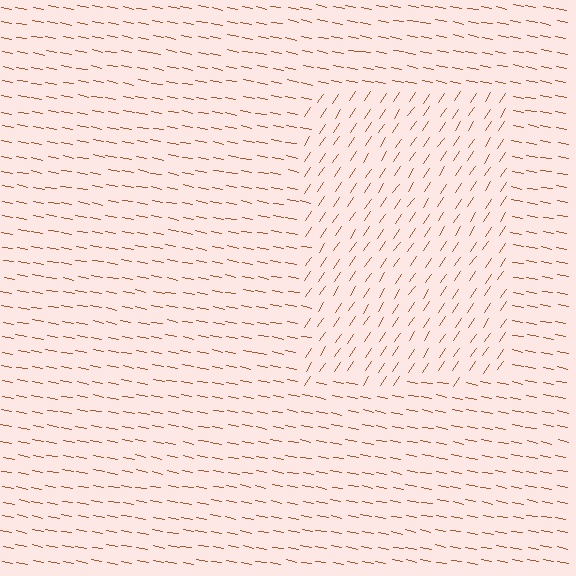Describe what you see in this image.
The image is filled with small brown line segments. A rectangle region in the image has lines oriented differently from the surrounding lines, creating a visible texture boundary.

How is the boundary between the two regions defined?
The boundary is defined purely by a change in line orientation (approximately 67 degrees difference). All lines are the same color and thickness.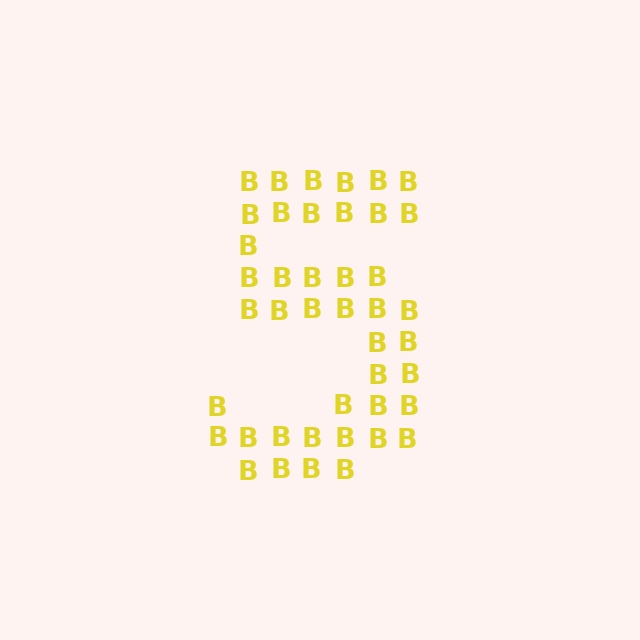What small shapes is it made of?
It is made of small letter B's.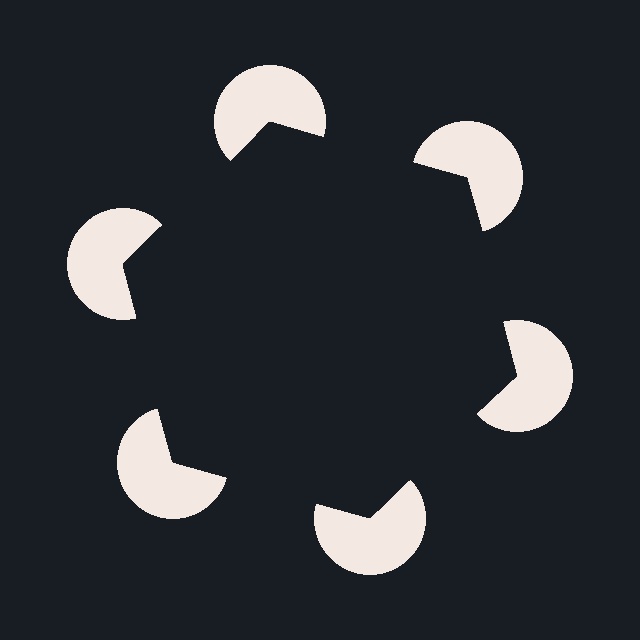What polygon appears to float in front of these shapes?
An illusory hexagon — its edges are inferred from the aligned wedge cuts in the pac-man discs, not physically drawn.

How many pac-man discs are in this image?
There are 6 — one at each vertex of the illusory hexagon.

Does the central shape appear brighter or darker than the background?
It typically appears slightly darker than the background, even though no actual brightness change is drawn.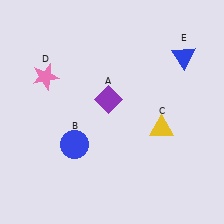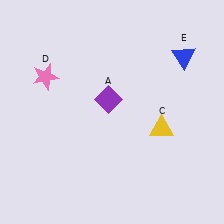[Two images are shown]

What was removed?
The blue circle (B) was removed in Image 2.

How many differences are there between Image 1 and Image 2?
There is 1 difference between the two images.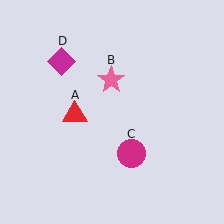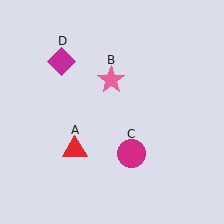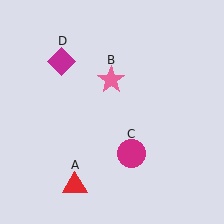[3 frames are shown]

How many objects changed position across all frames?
1 object changed position: red triangle (object A).